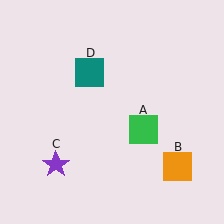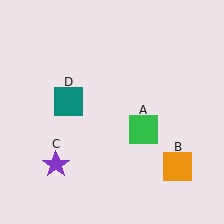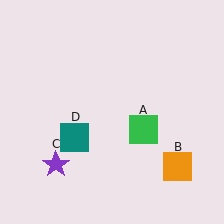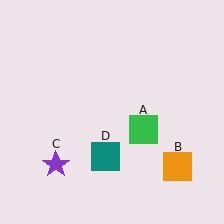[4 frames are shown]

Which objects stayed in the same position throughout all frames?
Green square (object A) and orange square (object B) and purple star (object C) remained stationary.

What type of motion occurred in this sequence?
The teal square (object D) rotated counterclockwise around the center of the scene.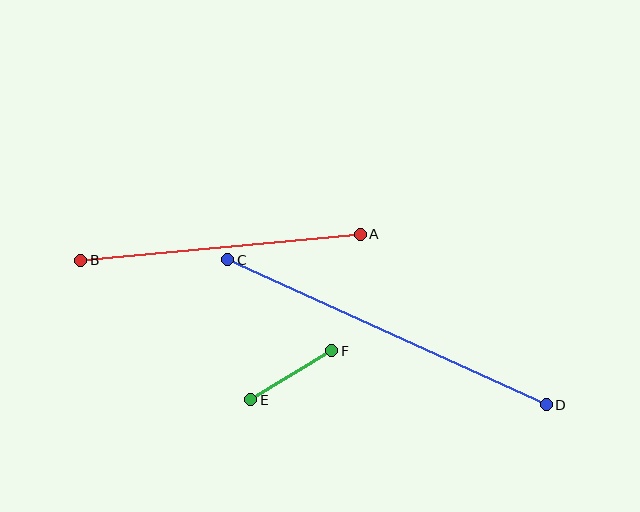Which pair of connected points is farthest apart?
Points C and D are farthest apart.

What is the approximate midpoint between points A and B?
The midpoint is at approximately (220, 247) pixels.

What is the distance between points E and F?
The distance is approximately 95 pixels.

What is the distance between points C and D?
The distance is approximately 350 pixels.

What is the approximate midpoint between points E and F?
The midpoint is at approximately (291, 375) pixels.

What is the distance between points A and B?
The distance is approximately 281 pixels.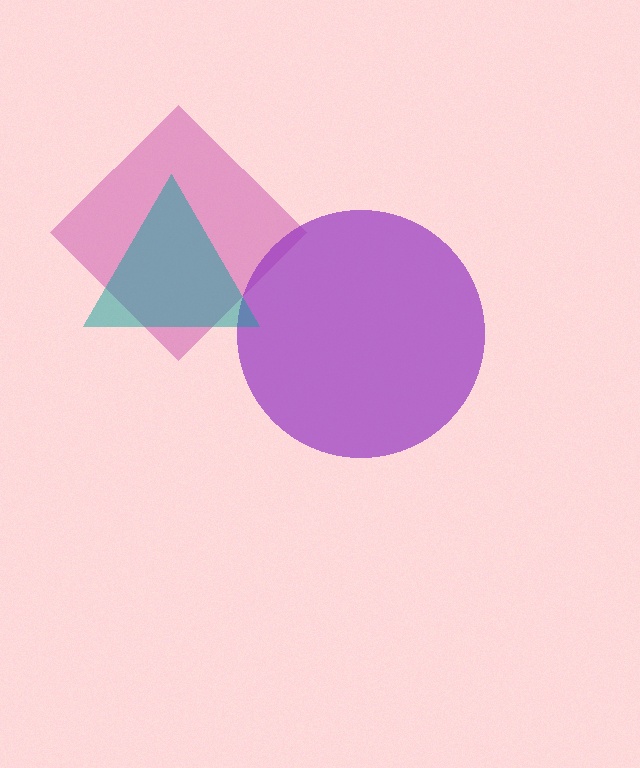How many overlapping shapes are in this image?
There are 3 overlapping shapes in the image.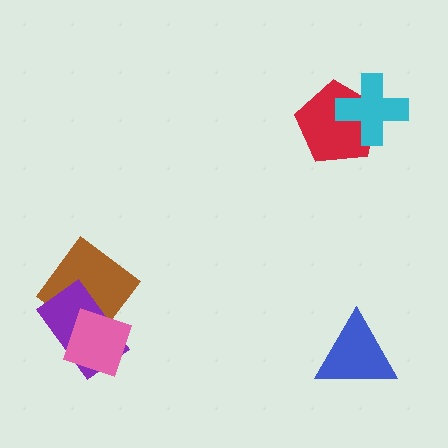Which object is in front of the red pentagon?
The cyan cross is in front of the red pentagon.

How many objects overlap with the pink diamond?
2 objects overlap with the pink diamond.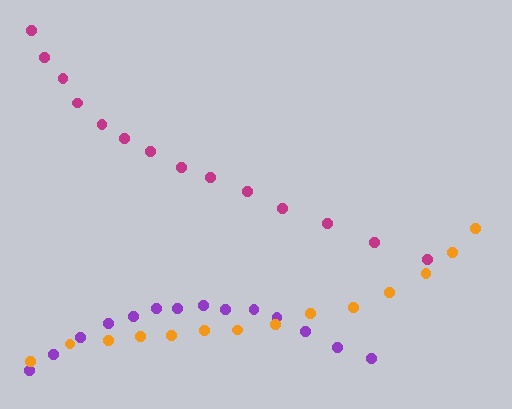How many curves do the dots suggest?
There are 3 distinct paths.